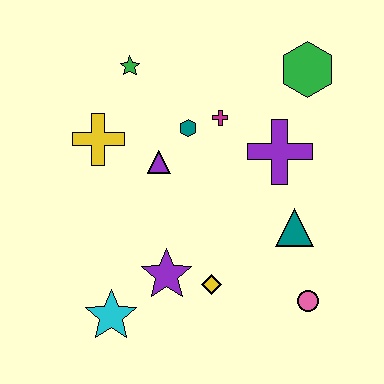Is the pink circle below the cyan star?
No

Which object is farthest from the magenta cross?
The cyan star is farthest from the magenta cross.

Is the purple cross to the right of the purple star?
Yes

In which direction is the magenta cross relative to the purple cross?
The magenta cross is to the left of the purple cross.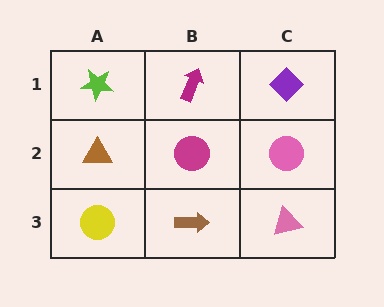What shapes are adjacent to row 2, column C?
A purple diamond (row 1, column C), a pink triangle (row 3, column C), a magenta circle (row 2, column B).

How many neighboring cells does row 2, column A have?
3.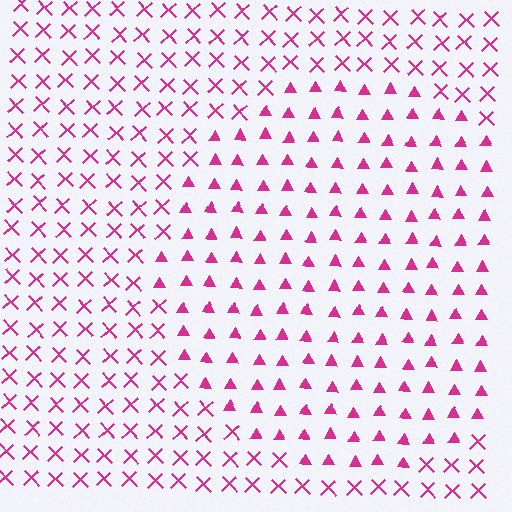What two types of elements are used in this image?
The image uses triangles inside the circle region and X marks outside it.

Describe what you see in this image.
The image is filled with small magenta elements arranged in a uniform grid. A circle-shaped region contains triangles, while the surrounding area contains X marks. The boundary is defined purely by the change in element shape.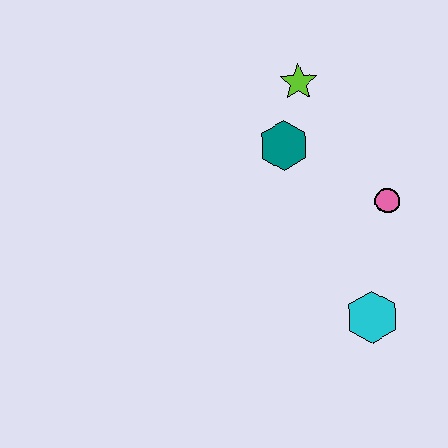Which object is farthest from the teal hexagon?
The cyan hexagon is farthest from the teal hexagon.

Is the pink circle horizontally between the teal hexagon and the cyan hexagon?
No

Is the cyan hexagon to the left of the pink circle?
Yes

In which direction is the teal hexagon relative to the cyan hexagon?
The teal hexagon is above the cyan hexagon.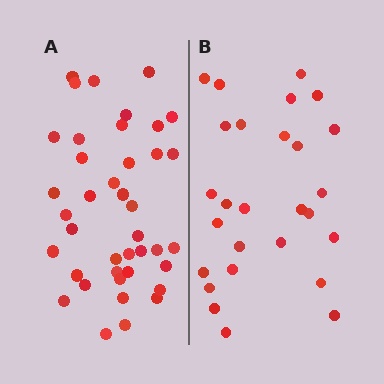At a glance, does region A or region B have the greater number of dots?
Region A (the left region) has more dots.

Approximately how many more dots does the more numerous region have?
Region A has approximately 15 more dots than region B.